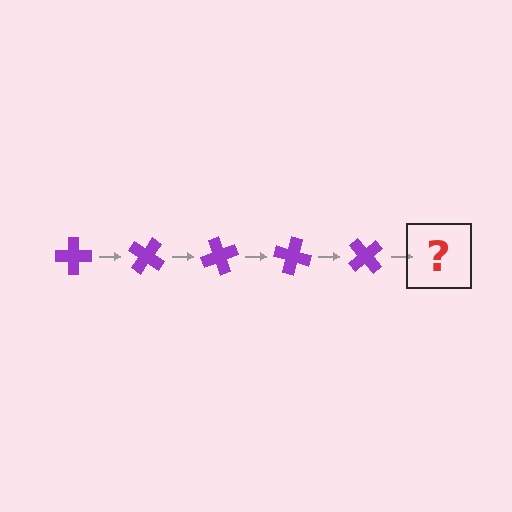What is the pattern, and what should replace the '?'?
The pattern is that the cross rotates 35 degrees each step. The '?' should be a purple cross rotated 175 degrees.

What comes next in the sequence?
The next element should be a purple cross rotated 175 degrees.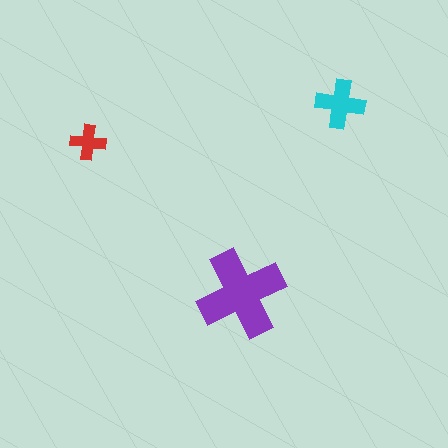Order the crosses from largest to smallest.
the purple one, the cyan one, the red one.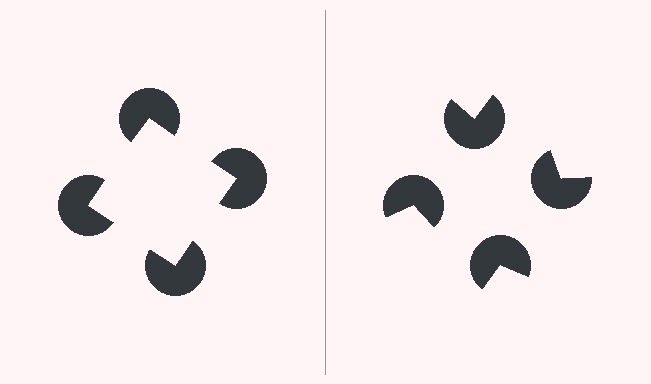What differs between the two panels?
The pac-man discs are positioned identically on both sides; only the wedge orientations differ. On the left they align to a square; on the right they are misaligned.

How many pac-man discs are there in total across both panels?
8 — 4 on each side.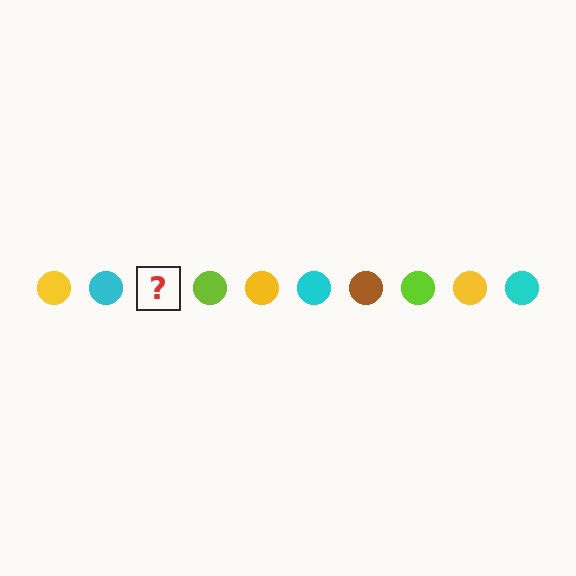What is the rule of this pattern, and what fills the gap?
The rule is that the pattern cycles through yellow, cyan, brown, lime circles. The gap should be filled with a brown circle.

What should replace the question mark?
The question mark should be replaced with a brown circle.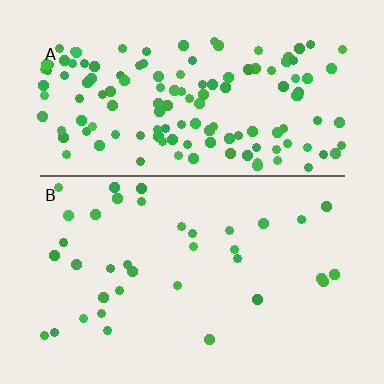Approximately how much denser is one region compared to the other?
Approximately 3.8× — region A over region B.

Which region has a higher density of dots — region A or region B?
A (the top).